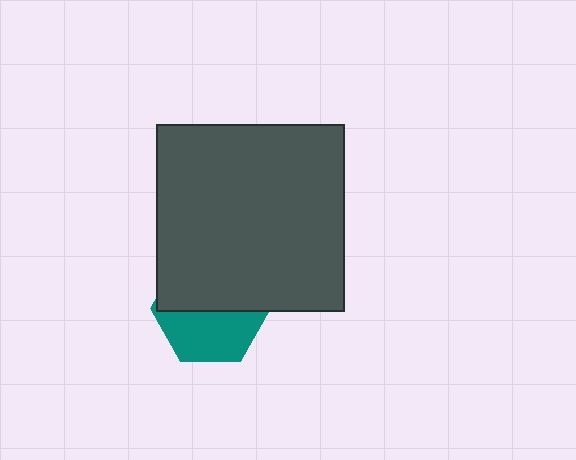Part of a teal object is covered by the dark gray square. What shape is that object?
It is a hexagon.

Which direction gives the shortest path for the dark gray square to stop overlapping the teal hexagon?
Moving up gives the shortest separation.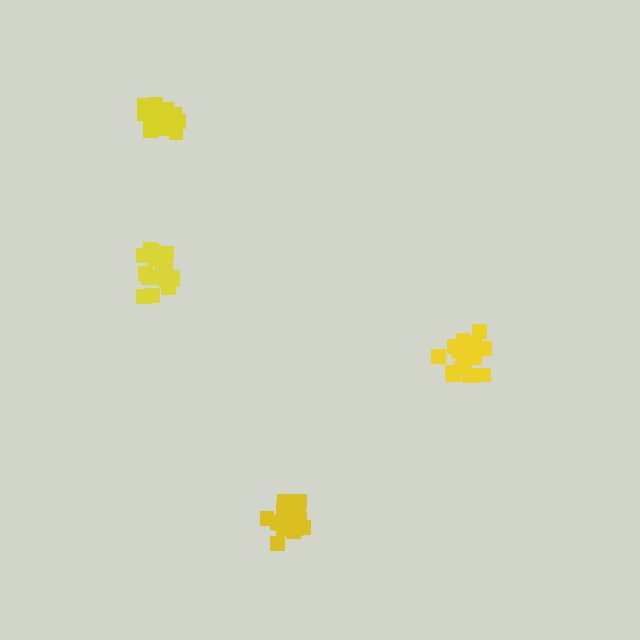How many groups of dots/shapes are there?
There are 4 groups.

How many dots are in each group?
Group 1: 20 dots, Group 2: 18 dots, Group 3: 20 dots, Group 4: 20 dots (78 total).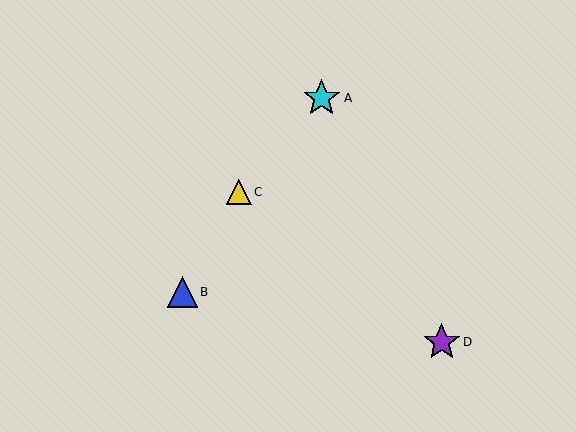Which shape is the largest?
The cyan star (labeled A) is the largest.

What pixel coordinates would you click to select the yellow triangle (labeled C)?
Click at (239, 192) to select the yellow triangle C.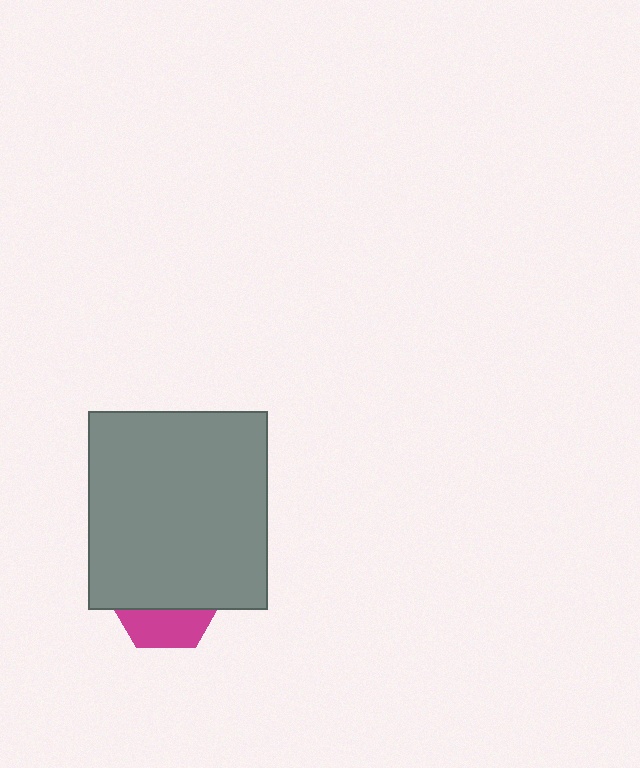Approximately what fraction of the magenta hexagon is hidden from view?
Roughly 66% of the magenta hexagon is hidden behind the gray rectangle.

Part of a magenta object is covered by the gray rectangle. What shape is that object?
It is a hexagon.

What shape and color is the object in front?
The object in front is a gray rectangle.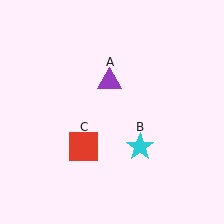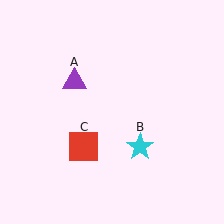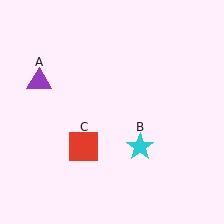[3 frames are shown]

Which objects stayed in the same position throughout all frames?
Cyan star (object B) and red square (object C) remained stationary.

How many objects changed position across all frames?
1 object changed position: purple triangle (object A).